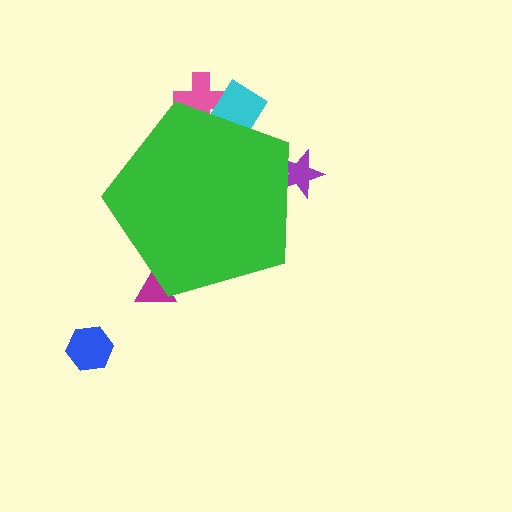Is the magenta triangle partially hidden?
Yes, the magenta triangle is partially hidden behind the green pentagon.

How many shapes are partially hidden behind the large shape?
4 shapes are partially hidden.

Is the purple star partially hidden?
Yes, the purple star is partially hidden behind the green pentagon.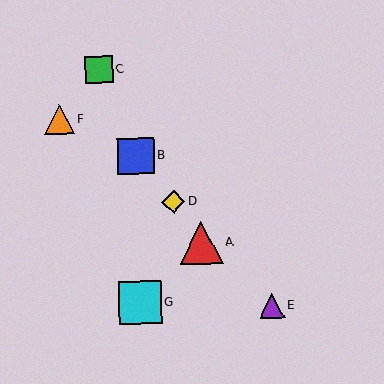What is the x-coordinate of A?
Object A is at x≈201.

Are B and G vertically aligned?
Yes, both are at x≈136.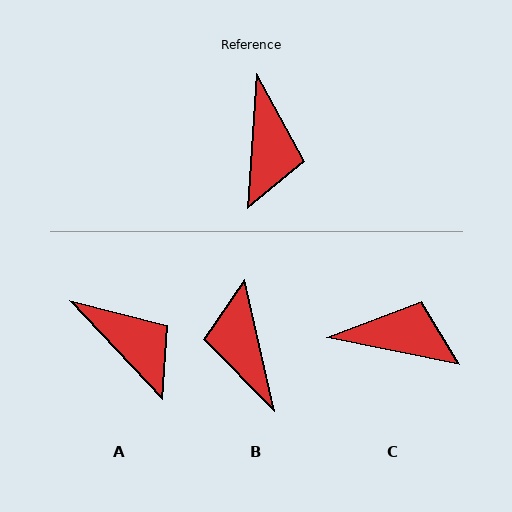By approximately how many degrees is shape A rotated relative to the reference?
Approximately 47 degrees counter-clockwise.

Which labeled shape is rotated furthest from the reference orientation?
B, about 164 degrees away.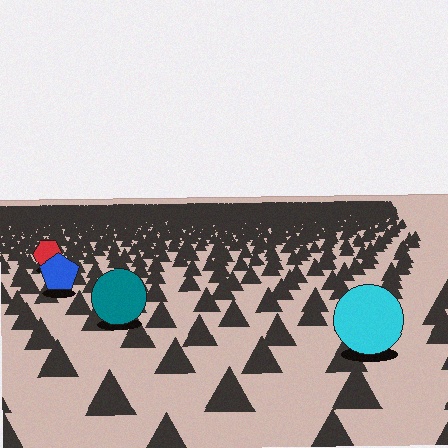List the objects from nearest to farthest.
From nearest to farthest: the cyan circle, the teal circle, the blue pentagon, the red hexagon.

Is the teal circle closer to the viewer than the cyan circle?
No. The cyan circle is closer — you can tell from the texture gradient: the ground texture is coarser near it.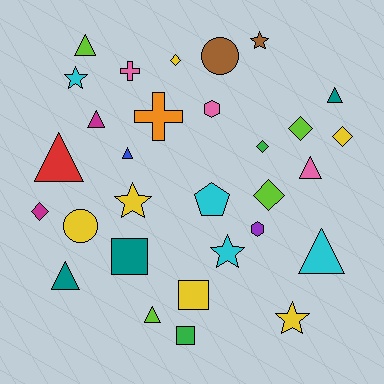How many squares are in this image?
There are 3 squares.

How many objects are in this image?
There are 30 objects.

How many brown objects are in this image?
There are 2 brown objects.